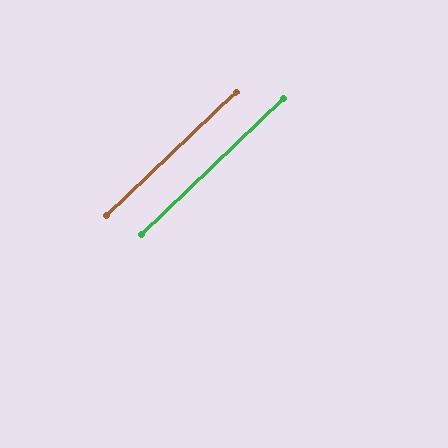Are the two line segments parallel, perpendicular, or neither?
Parallel — their directions differ by only 0.4°.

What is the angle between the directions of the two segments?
Approximately 0 degrees.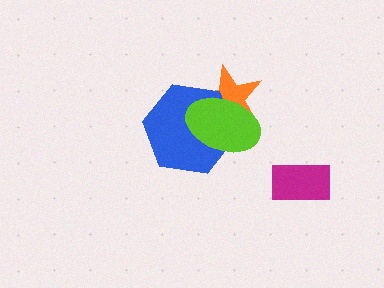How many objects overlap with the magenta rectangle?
0 objects overlap with the magenta rectangle.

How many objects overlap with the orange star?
2 objects overlap with the orange star.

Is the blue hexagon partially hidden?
Yes, it is partially covered by another shape.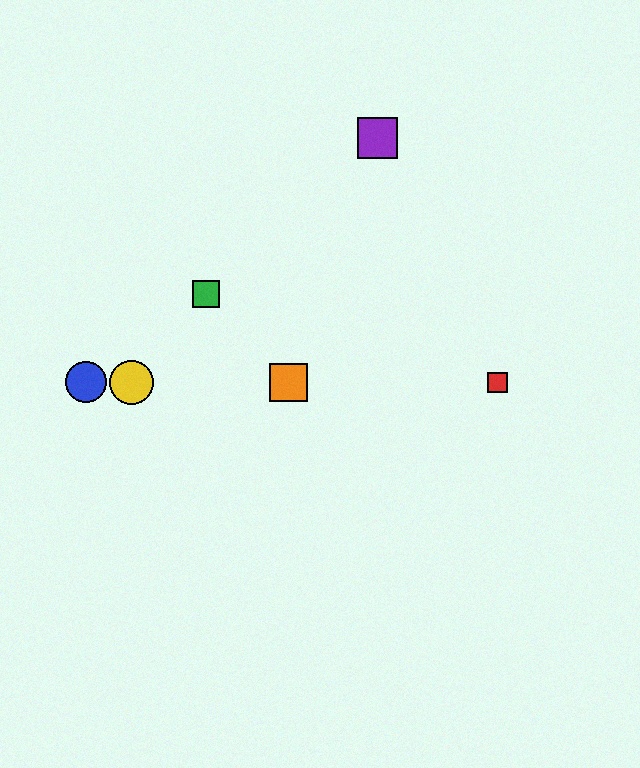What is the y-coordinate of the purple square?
The purple square is at y≈138.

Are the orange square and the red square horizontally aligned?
Yes, both are at y≈382.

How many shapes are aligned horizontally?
4 shapes (the red square, the blue circle, the yellow circle, the orange square) are aligned horizontally.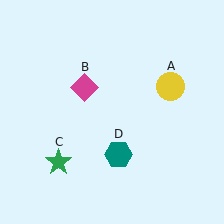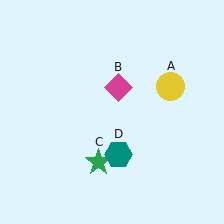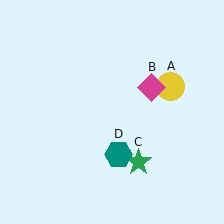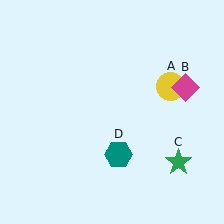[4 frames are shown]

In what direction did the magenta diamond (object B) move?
The magenta diamond (object B) moved right.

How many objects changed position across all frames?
2 objects changed position: magenta diamond (object B), green star (object C).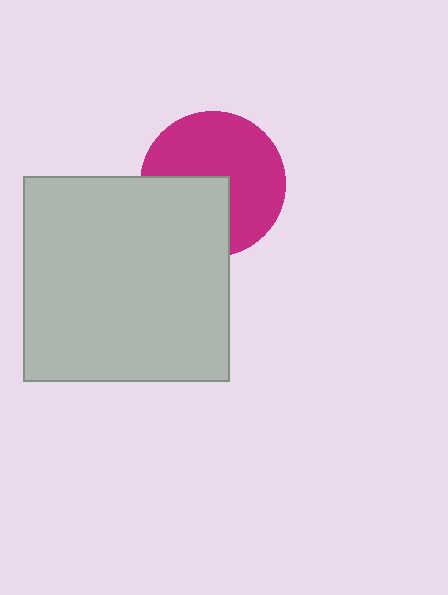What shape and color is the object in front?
The object in front is a light gray square.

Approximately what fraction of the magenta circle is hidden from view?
Roughly 37% of the magenta circle is hidden behind the light gray square.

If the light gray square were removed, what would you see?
You would see the complete magenta circle.